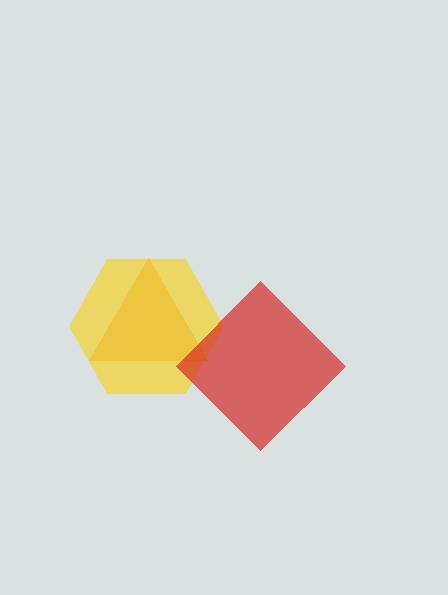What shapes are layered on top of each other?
The layered shapes are: an orange triangle, a yellow hexagon, a red diamond.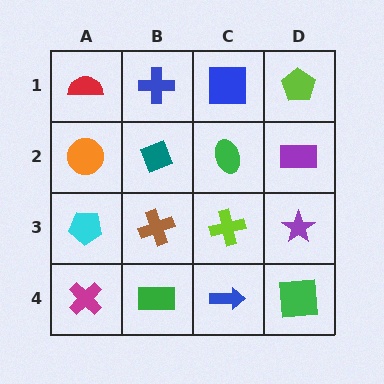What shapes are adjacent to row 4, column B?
A brown cross (row 3, column B), a magenta cross (row 4, column A), a blue arrow (row 4, column C).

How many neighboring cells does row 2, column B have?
4.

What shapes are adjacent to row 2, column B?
A blue cross (row 1, column B), a brown cross (row 3, column B), an orange circle (row 2, column A), a green ellipse (row 2, column C).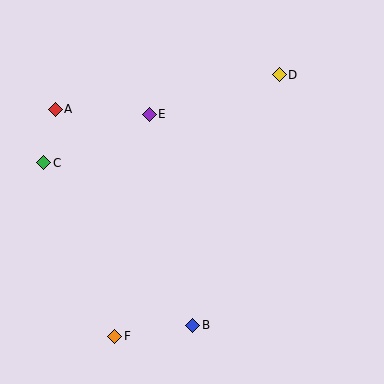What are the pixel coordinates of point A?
Point A is at (55, 109).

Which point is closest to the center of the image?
Point E at (149, 114) is closest to the center.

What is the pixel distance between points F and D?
The distance between F and D is 309 pixels.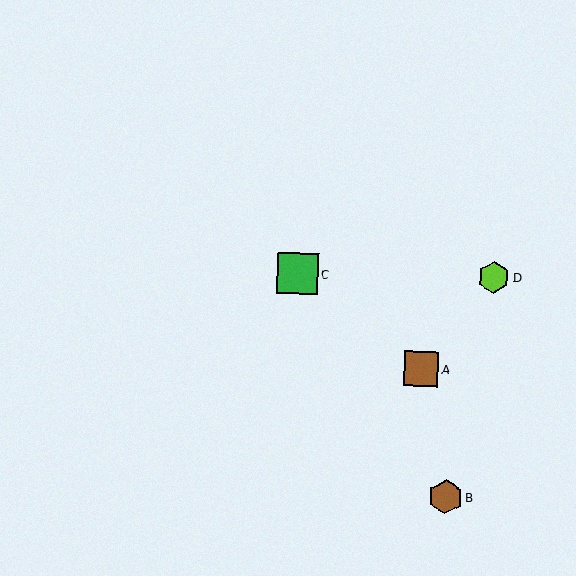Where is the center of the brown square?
The center of the brown square is at (421, 369).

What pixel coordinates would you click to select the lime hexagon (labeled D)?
Click at (494, 277) to select the lime hexagon D.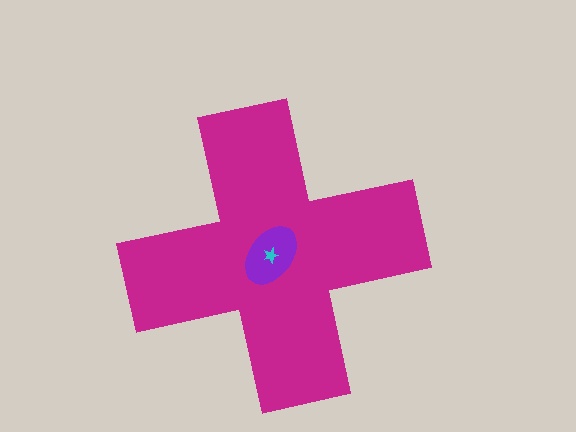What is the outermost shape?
The magenta cross.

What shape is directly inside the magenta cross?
The purple ellipse.